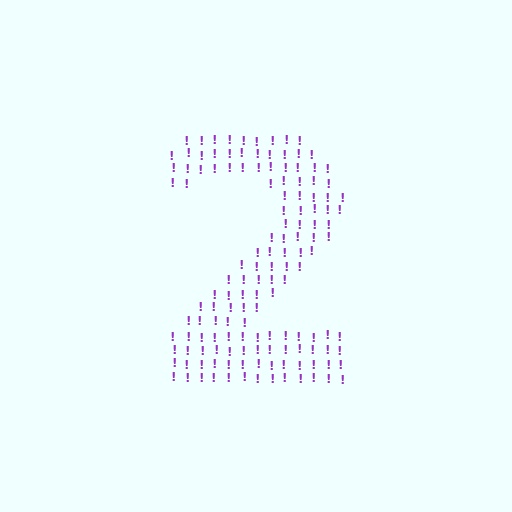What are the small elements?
The small elements are exclamation marks.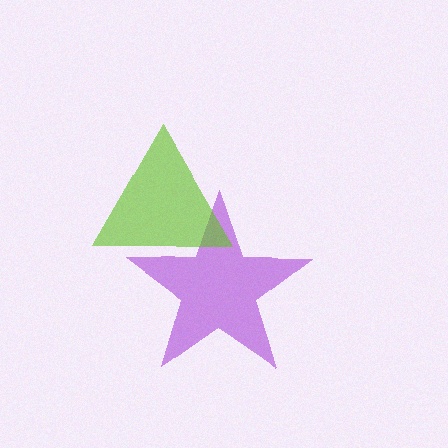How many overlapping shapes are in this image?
There are 2 overlapping shapes in the image.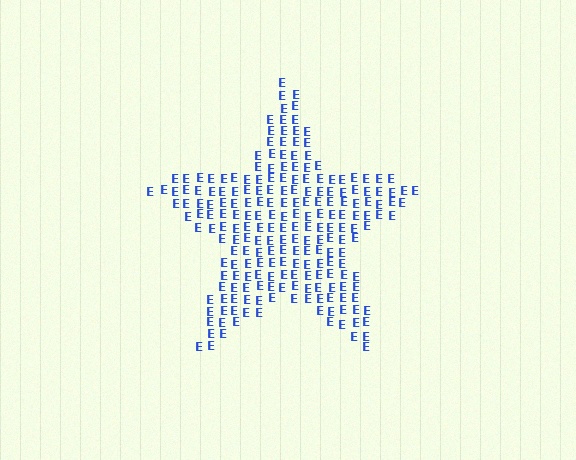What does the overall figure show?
The overall figure shows a star.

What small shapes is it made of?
It is made of small letter E's.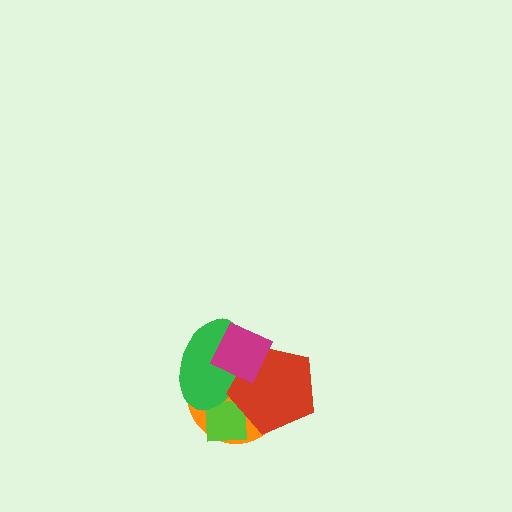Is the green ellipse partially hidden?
Yes, it is partially covered by another shape.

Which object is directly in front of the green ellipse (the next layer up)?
The red pentagon is directly in front of the green ellipse.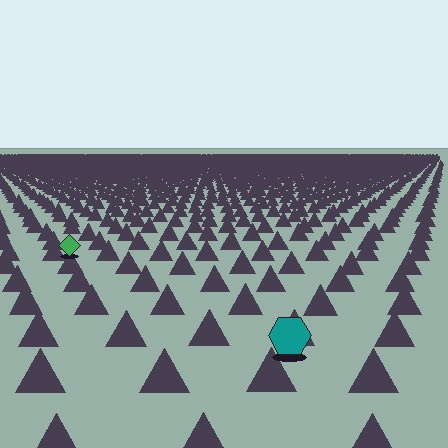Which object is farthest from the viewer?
The green diamond is farthest from the viewer. It appears smaller and the ground texture around it is denser.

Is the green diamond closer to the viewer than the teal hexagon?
No. The teal hexagon is closer — you can tell from the texture gradient: the ground texture is coarser near it.